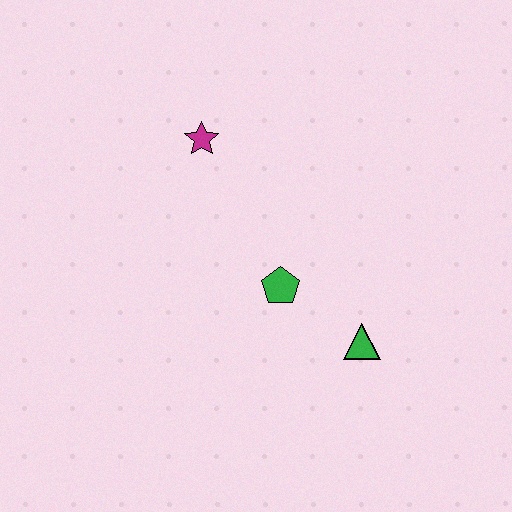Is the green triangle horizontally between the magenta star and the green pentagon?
No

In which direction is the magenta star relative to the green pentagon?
The magenta star is above the green pentagon.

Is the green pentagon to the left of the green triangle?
Yes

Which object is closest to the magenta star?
The green pentagon is closest to the magenta star.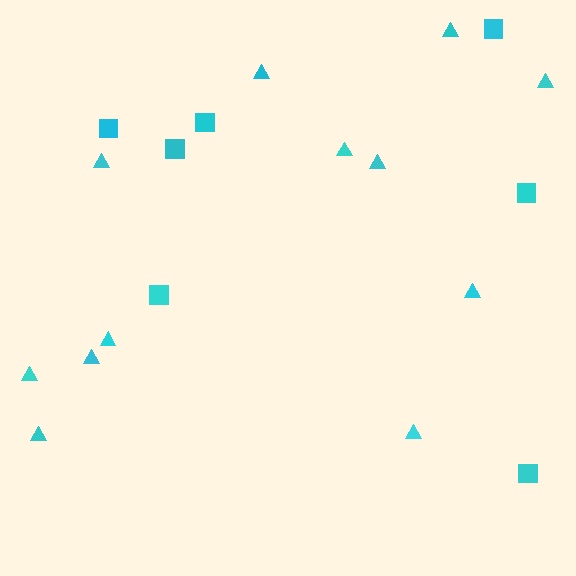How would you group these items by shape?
There are 2 groups: one group of triangles (12) and one group of squares (7).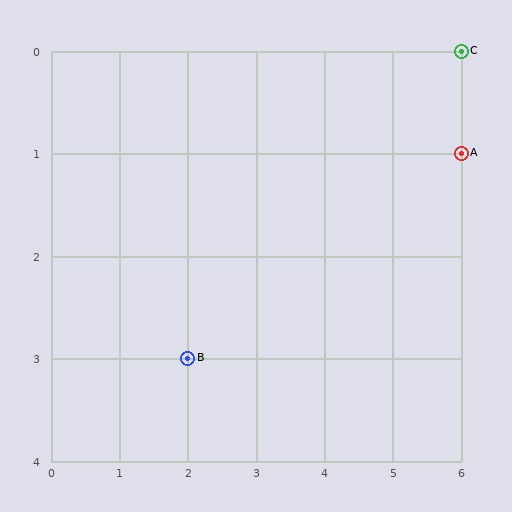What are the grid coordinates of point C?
Point C is at grid coordinates (6, 0).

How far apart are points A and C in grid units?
Points A and C are 1 row apart.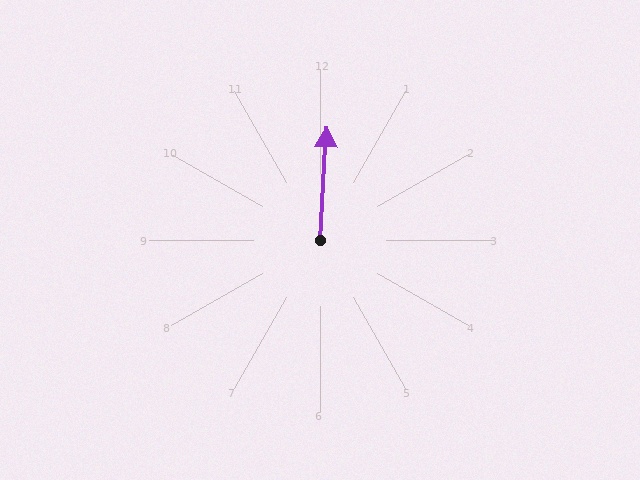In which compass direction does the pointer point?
North.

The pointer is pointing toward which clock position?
Roughly 12 o'clock.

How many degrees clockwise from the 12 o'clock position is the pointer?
Approximately 4 degrees.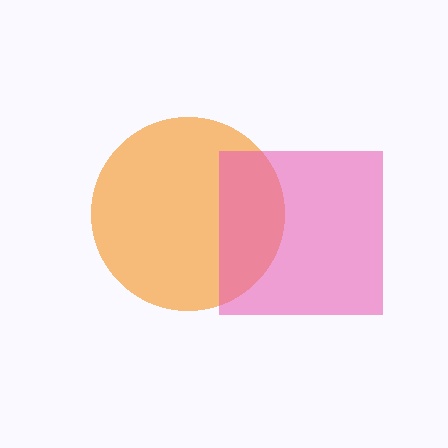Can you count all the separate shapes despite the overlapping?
Yes, there are 2 separate shapes.